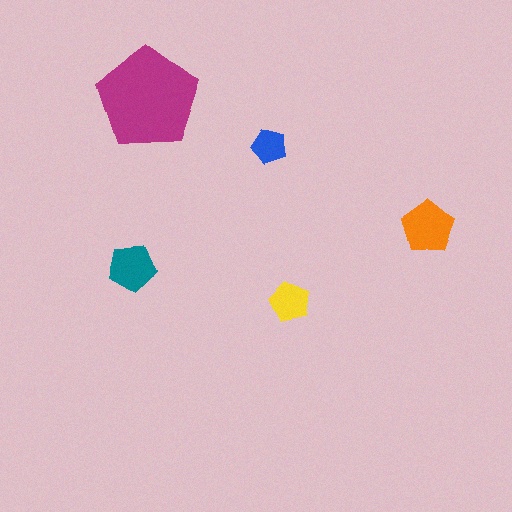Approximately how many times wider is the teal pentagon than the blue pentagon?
About 1.5 times wider.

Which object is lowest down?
The yellow pentagon is bottommost.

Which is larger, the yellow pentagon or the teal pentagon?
The teal one.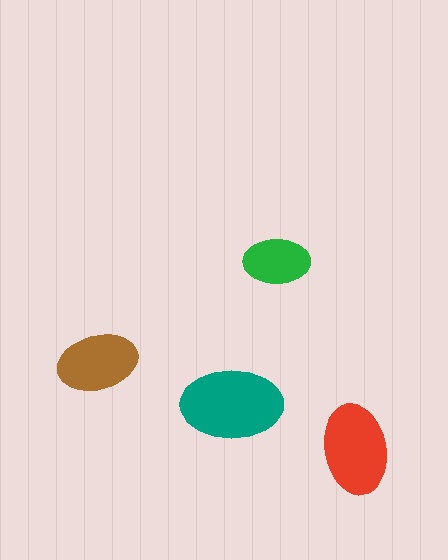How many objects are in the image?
There are 4 objects in the image.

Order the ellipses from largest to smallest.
the teal one, the red one, the brown one, the green one.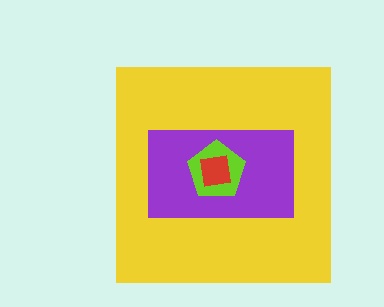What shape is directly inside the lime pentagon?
The red square.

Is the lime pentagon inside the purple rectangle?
Yes.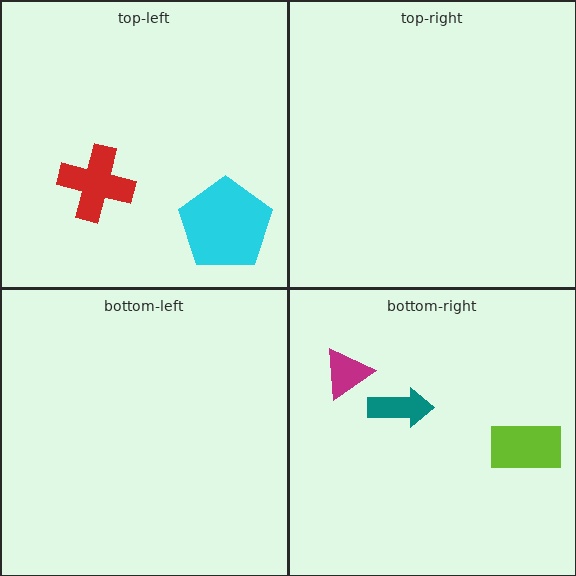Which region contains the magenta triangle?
The bottom-right region.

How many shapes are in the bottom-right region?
3.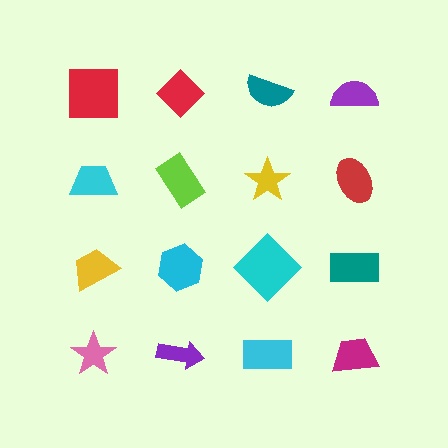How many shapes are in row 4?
4 shapes.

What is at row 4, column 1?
A pink star.